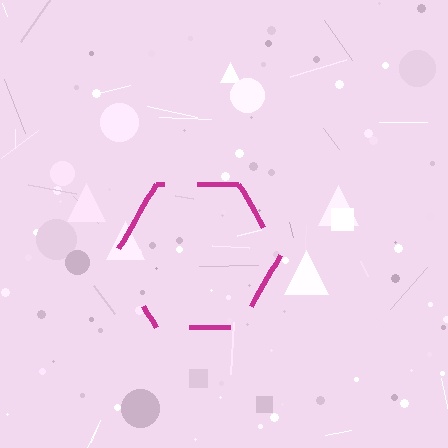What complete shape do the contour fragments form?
The contour fragments form a hexagon.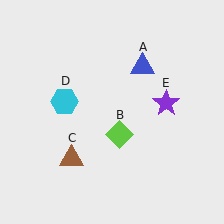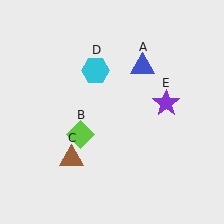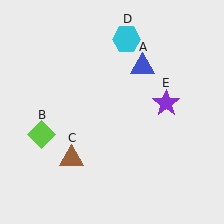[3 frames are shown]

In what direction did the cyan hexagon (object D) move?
The cyan hexagon (object D) moved up and to the right.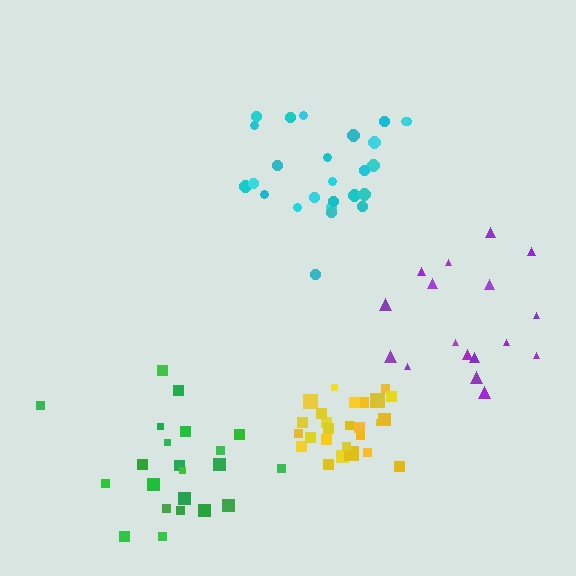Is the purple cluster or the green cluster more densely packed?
Purple.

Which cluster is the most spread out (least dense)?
Green.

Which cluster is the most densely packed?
Yellow.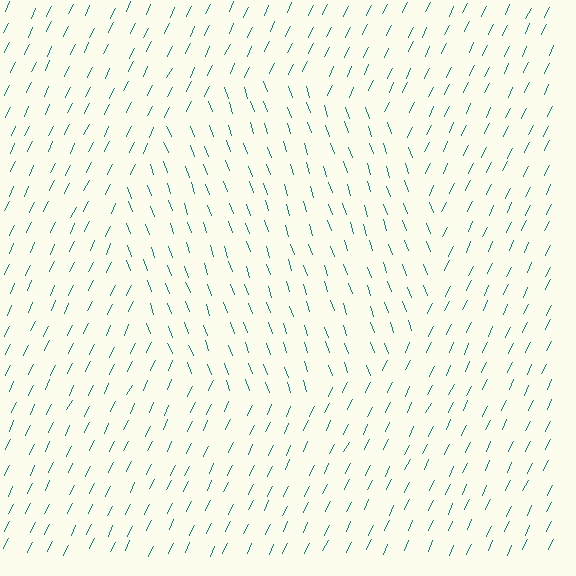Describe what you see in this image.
The image is filled with small teal line segments. A circle region in the image has lines oriented differently from the surrounding lines, creating a visible texture boundary.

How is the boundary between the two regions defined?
The boundary is defined purely by a change in line orientation (approximately 45 degrees difference). All lines are the same color and thickness.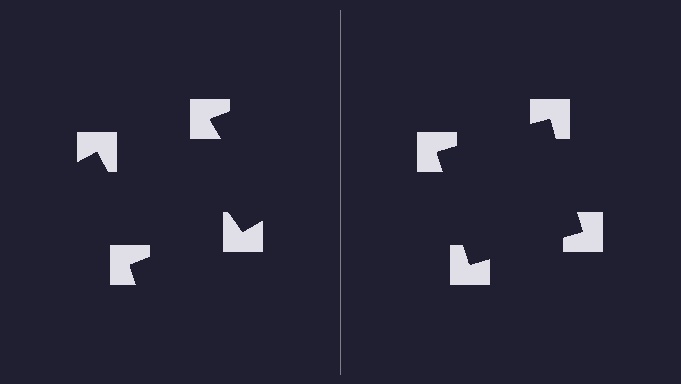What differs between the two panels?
The notched squares are positioned identically on both sides; only the wedge orientations differ. On the right they align to a square; on the left they are misaligned.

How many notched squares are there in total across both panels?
8 — 4 on each side.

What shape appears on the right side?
An illusory square.